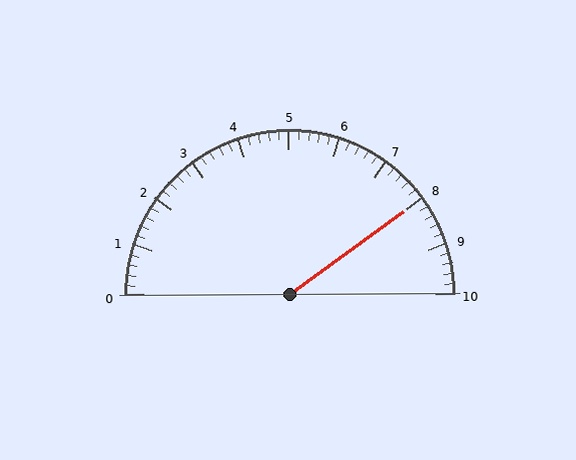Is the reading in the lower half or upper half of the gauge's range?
The reading is in the upper half of the range (0 to 10).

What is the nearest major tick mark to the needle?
The nearest major tick mark is 8.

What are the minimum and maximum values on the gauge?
The gauge ranges from 0 to 10.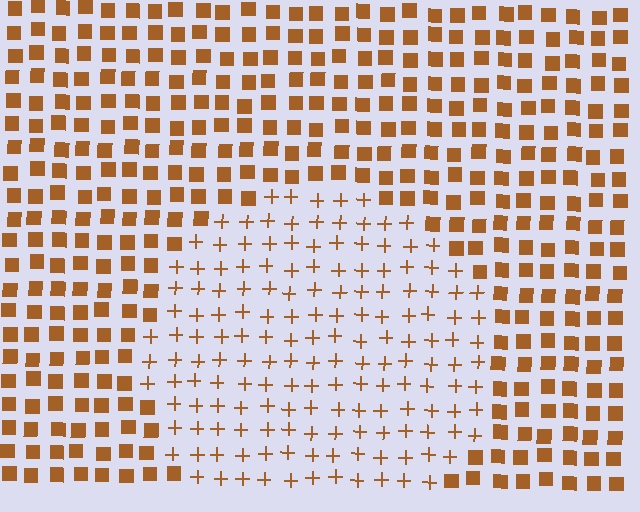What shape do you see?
I see a circle.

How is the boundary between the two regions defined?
The boundary is defined by a change in element shape: plus signs inside vs. squares outside. All elements share the same color and spacing.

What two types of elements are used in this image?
The image uses plus signs inside the circle region and squares outside it.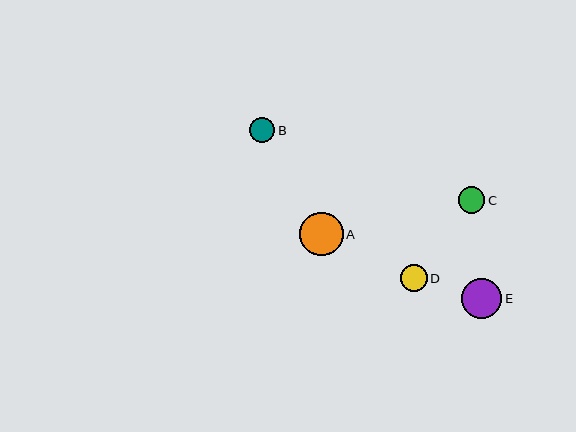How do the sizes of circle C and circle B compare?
Circle C and circle B are approximately the same size.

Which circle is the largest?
Circle A is the largest with a size of approximately 44 pixels.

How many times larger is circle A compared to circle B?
Circle A is approximately 1.7 times the size of circle B.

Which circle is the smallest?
Circle B is the smallest with a size of approximately 25 pixels.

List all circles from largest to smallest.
From largest to smallest: A, E, D, C, B.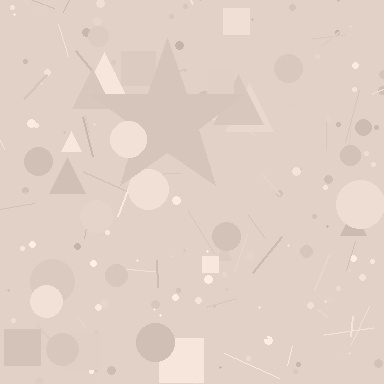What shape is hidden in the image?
A star is hidden in the image.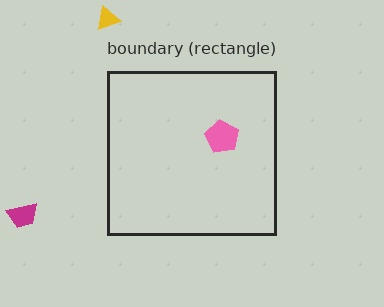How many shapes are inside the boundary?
1 inside, 2 outside.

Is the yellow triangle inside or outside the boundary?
Outside.